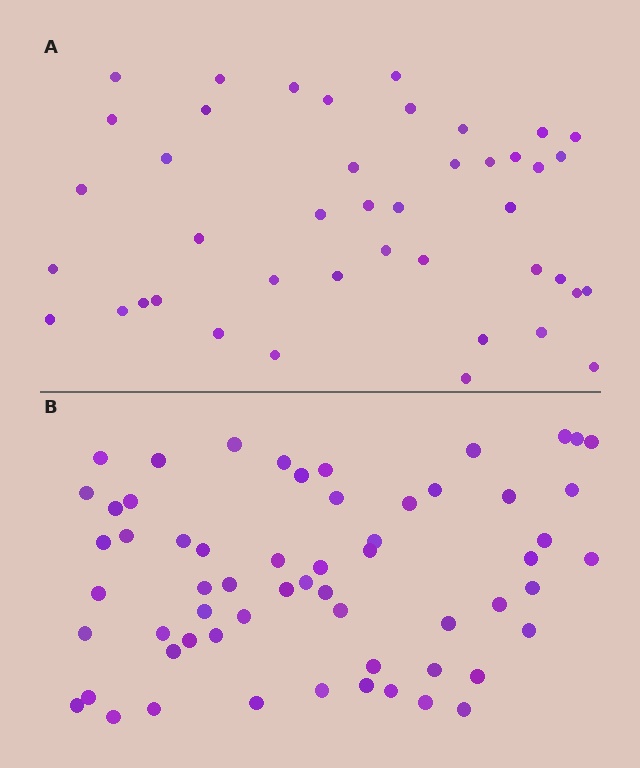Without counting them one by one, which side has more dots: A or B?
Region B (the bottom region) has more dots.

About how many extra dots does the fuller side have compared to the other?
Region B has approximately 15 more dots than region A.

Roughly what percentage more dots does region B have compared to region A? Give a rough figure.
About 40% more.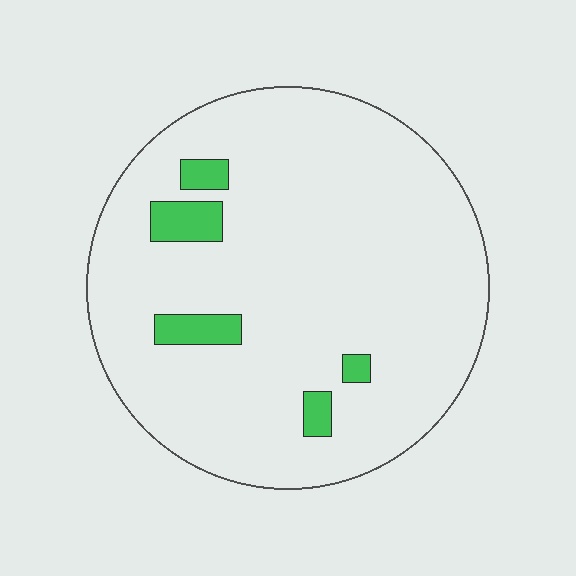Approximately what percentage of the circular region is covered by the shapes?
Approximately 5%.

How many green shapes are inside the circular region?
5.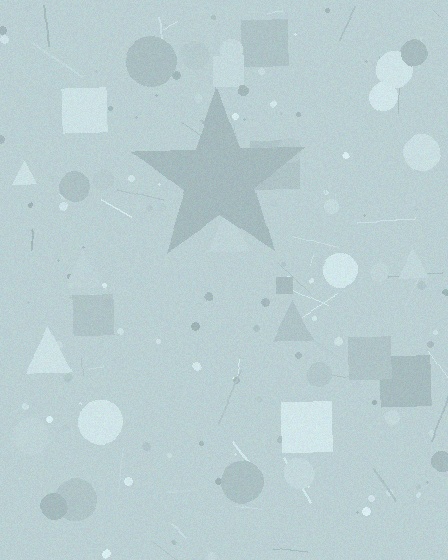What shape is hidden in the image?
A star is hidden in the image.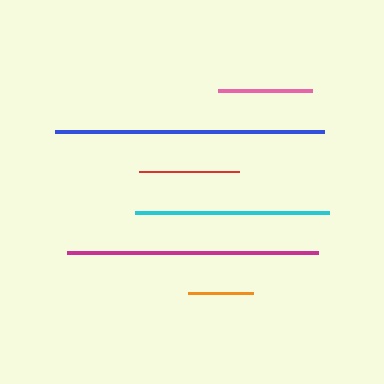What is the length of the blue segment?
The blue segment is approximately 270 pixels long.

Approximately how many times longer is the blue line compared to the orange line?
The blue line is approximately 4.1 times the length of the orange line.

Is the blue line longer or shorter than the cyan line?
The blue line is longer than the cyan line.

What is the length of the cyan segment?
The cyan segment is approximately 194 pixels long.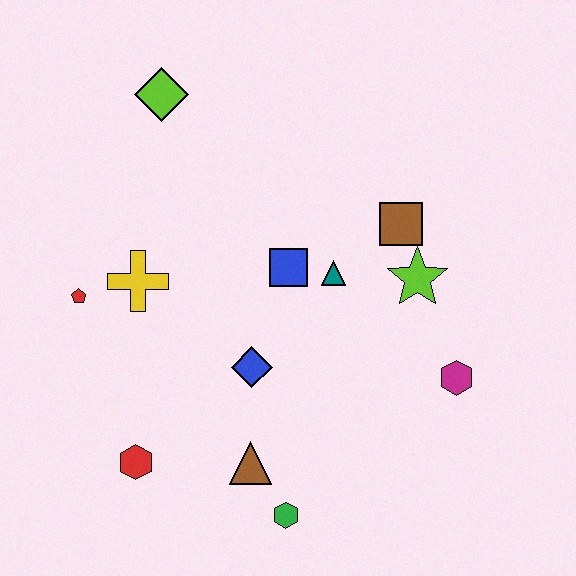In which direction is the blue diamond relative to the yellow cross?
The blue diamond is to the right of the yellow cross.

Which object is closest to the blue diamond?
The brown triangle is closest to the blue diamond.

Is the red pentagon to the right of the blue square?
No